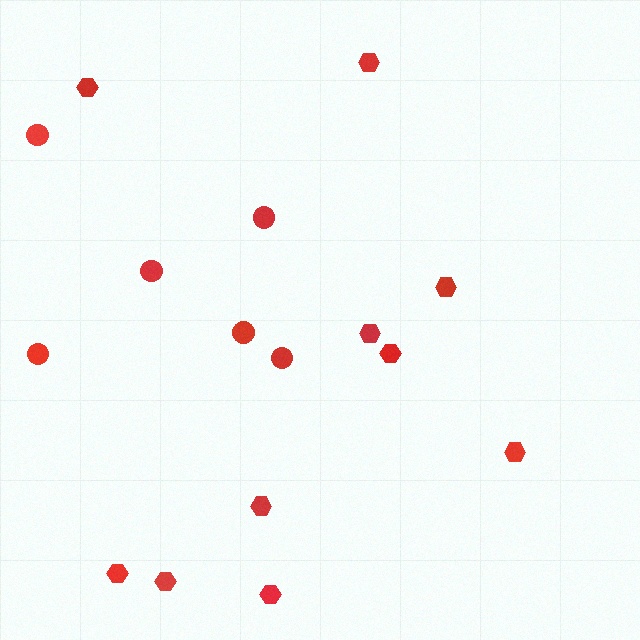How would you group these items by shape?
There are 2 groups: one group of circles (6) and one group of hexagons (10).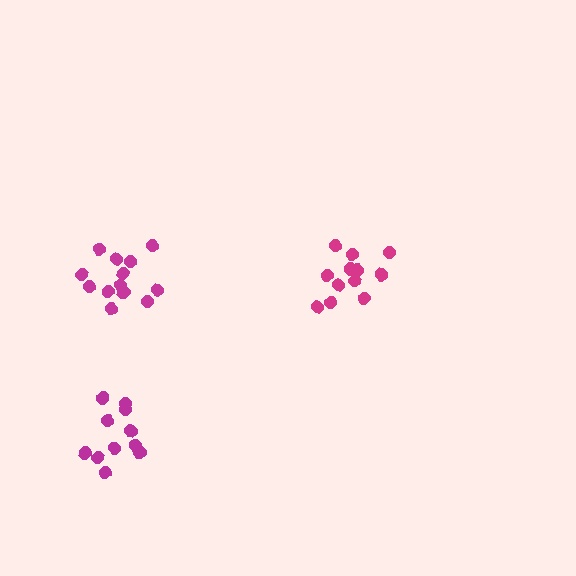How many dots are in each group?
Group 1: 12 dots, Group 2: 13 dots, Group 3: 11 dots (36 total).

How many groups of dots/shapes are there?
There are 3 groups.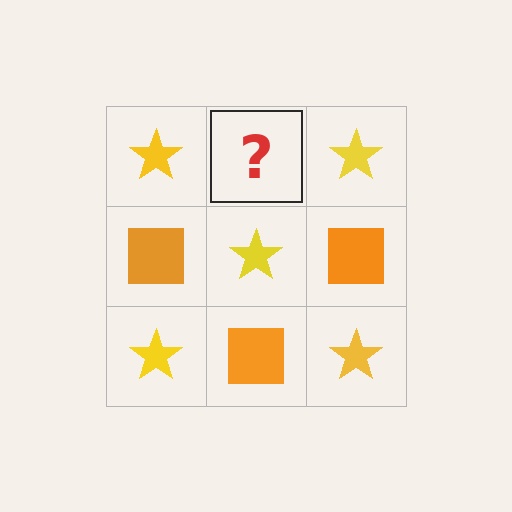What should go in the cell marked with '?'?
The missing cell should contain an orange square.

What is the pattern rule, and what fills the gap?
The rule is that it alternates yellow star and orange square in a checkerboard pattern. The gap should be filled with an orange square.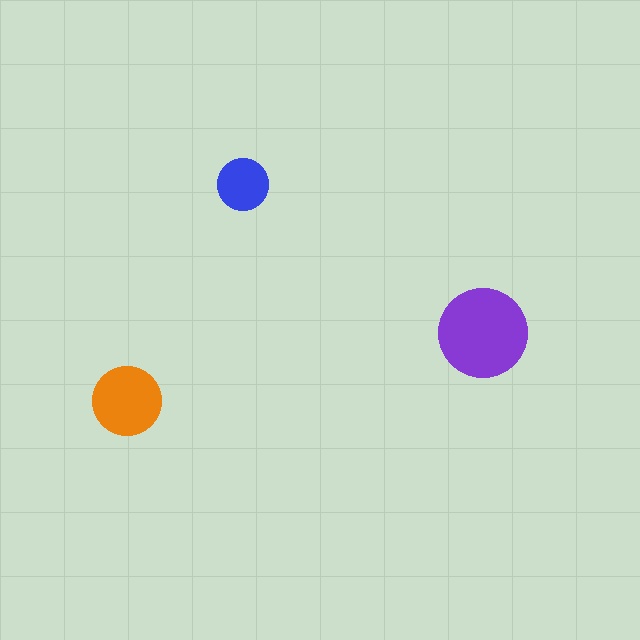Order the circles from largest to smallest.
the purple one, the orange one, the blue one.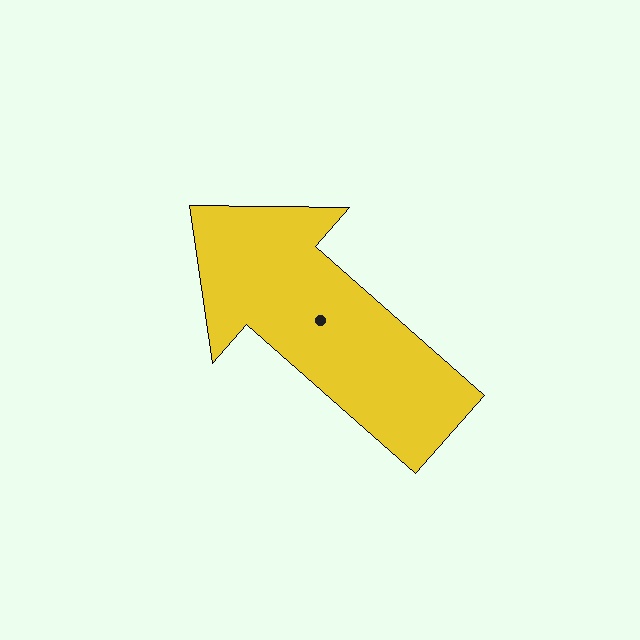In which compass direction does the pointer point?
Northwest.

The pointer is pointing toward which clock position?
Roughly 10 o'clock.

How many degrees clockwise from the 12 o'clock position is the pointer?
Approximately 311 degrees.